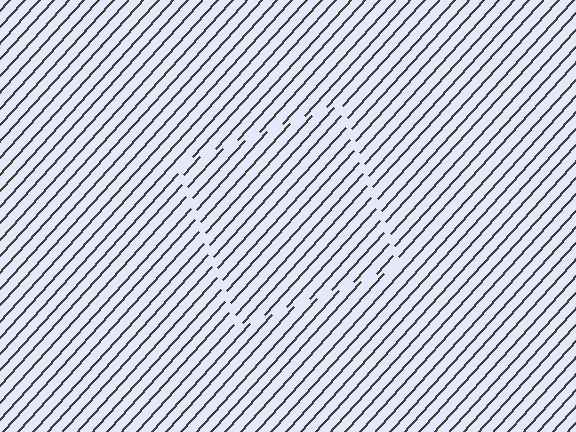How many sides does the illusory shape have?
4 sides — the line-ends trace a square.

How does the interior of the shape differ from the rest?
The interior of the shape contains the same grating, shifted by half a period — the contour is defined by the phase discontinuity where line-ends from the inner and outer gratings abut.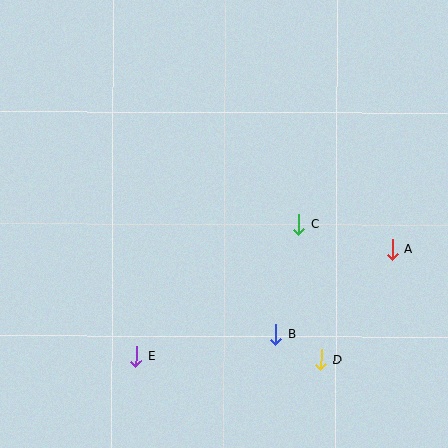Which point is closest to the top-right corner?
Point A is closest to the top-right corner.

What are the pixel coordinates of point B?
Point B is at (275, 334).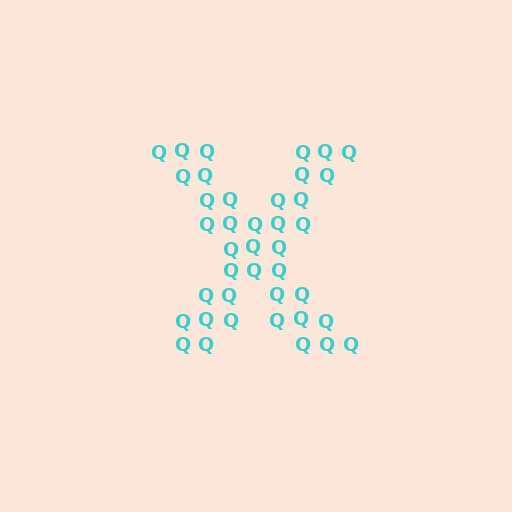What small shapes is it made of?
It is made of small letter Q's.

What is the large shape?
The large shape is the letter X.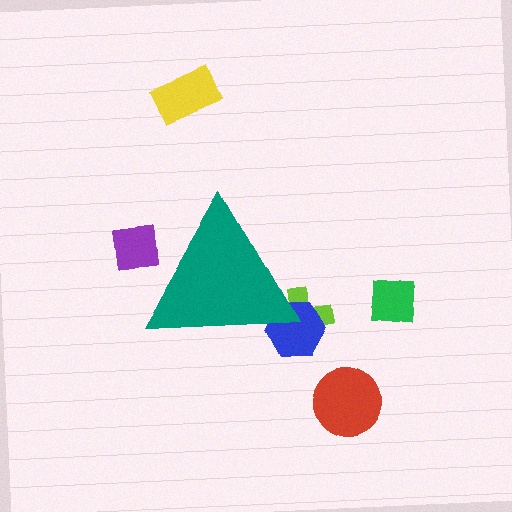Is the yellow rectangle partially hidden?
No, the yellow rectangle is fully visible.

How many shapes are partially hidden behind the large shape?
3 shapes are partially hidden.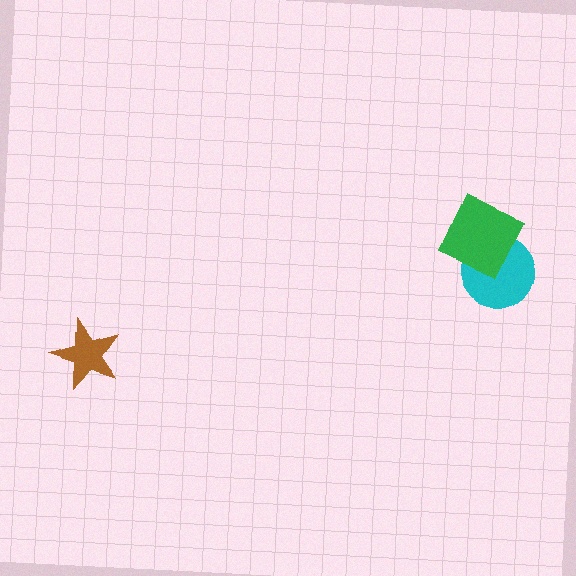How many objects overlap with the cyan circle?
1 object overlaps with the cyan circle.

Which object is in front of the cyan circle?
The green diamond is in front of the cyan circle.